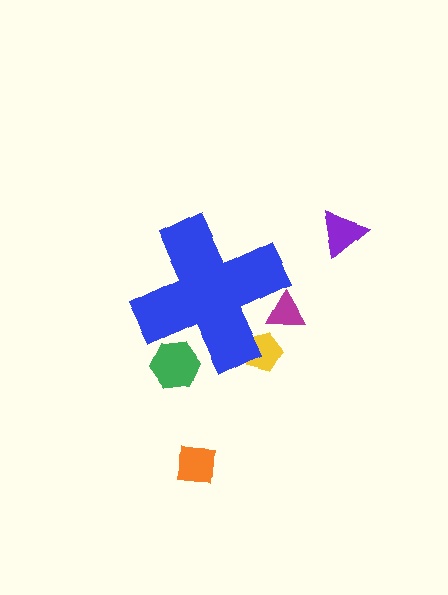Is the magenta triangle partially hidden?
Yes, the magenta triangle is partially hidden behind the blue cross.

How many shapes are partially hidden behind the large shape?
3 shapes are partially hidden.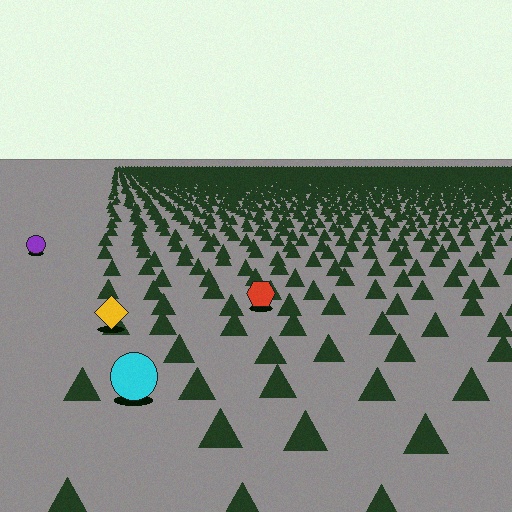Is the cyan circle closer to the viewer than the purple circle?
Yes. The cyan circle is closer — you can tell from the texture gradient: the ground texture is coarser near it.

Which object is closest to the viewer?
The cyan circle is closest. The texture marks near it are larger and more spread out.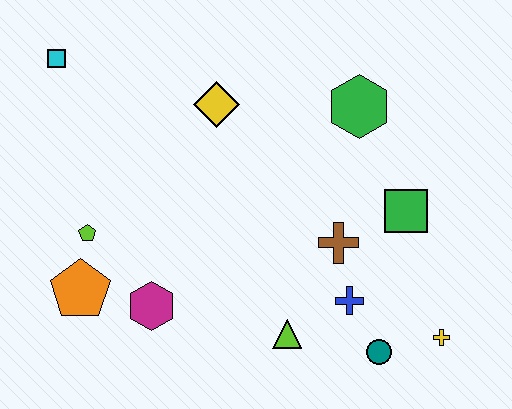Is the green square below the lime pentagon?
No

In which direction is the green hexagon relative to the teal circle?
The green hexagon is above the teal circle.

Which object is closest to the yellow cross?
The teal circle is closest to the yellow cross.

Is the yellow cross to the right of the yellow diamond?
Yes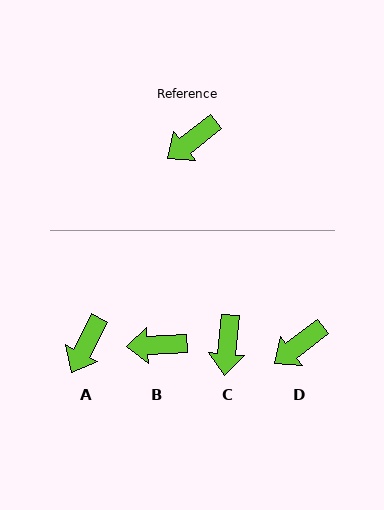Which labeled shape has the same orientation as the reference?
D.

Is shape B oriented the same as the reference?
No, it is off by about 34 degrees.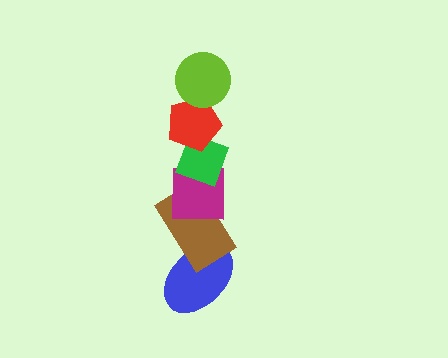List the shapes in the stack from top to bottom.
From top to bottom: the lime circle, the red pentagon, the green diamond, the magenta square, the brown rectangle, the blue ellipse.